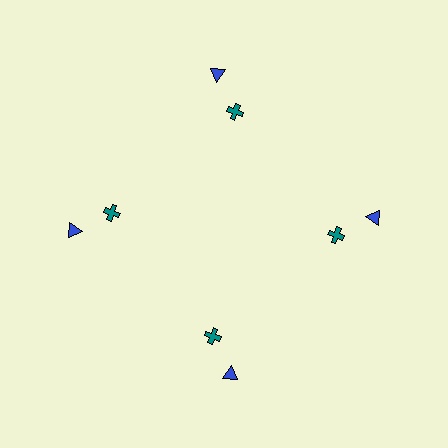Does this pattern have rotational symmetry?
Yes, this pattern has 4-fold rotational symmetry. It looks the same after rotating 90 degrees around the center.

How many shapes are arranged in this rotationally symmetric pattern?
There are 8 shapes, arranged in 4 groups of 2.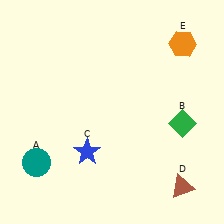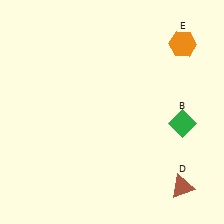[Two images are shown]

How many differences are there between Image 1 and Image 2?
There are 2 differences between the two images.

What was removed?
The teal circle (A), the blue star (C) were removed in Image 2.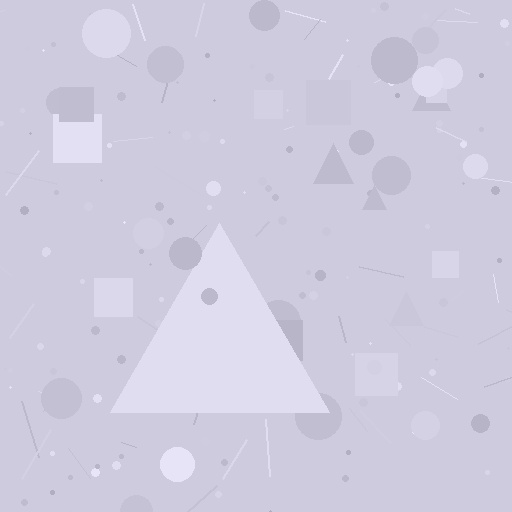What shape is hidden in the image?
A triangle is hidden in the image.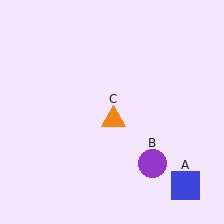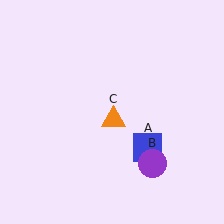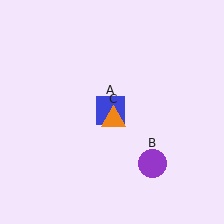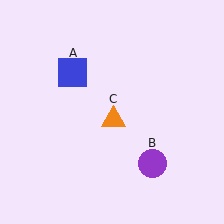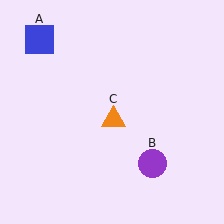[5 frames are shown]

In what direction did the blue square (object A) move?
The blue square (object A) moved up and to the left.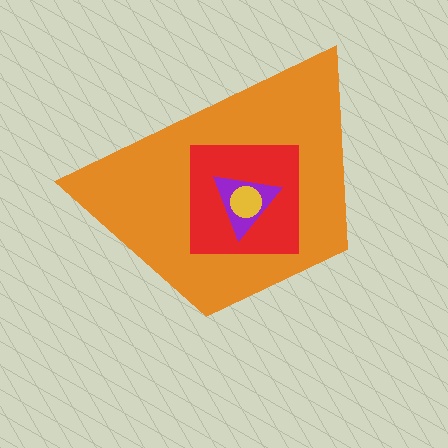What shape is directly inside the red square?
The purple triangle.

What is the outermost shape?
The orange trapezoid.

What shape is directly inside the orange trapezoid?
The red square.